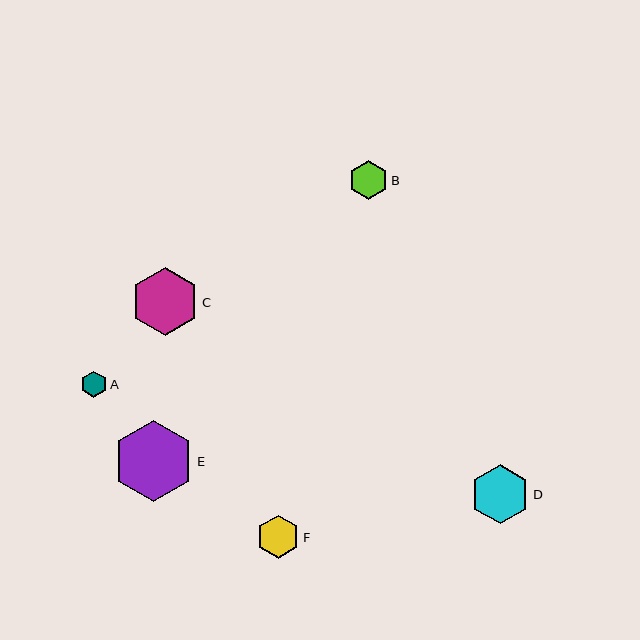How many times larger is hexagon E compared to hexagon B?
Hexagon E is approximately 2.1 times the size of hexagon B.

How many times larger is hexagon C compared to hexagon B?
Hexagon C is approximately 1.8 times the size of hexagon B.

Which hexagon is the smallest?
Hexagon A is the smallest with a size of approximately 26 pixels.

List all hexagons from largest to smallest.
From largest to smallest: E, C, D, F, B, A.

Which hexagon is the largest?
Hexagon E is the largest with a size of approximately 82 pixels.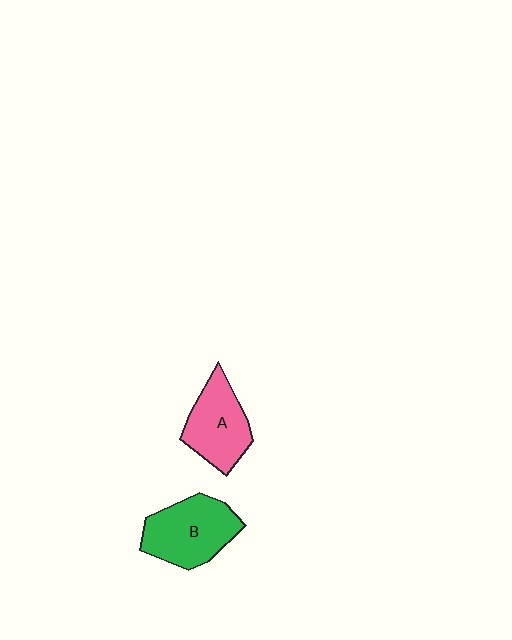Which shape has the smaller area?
Shape A (pink).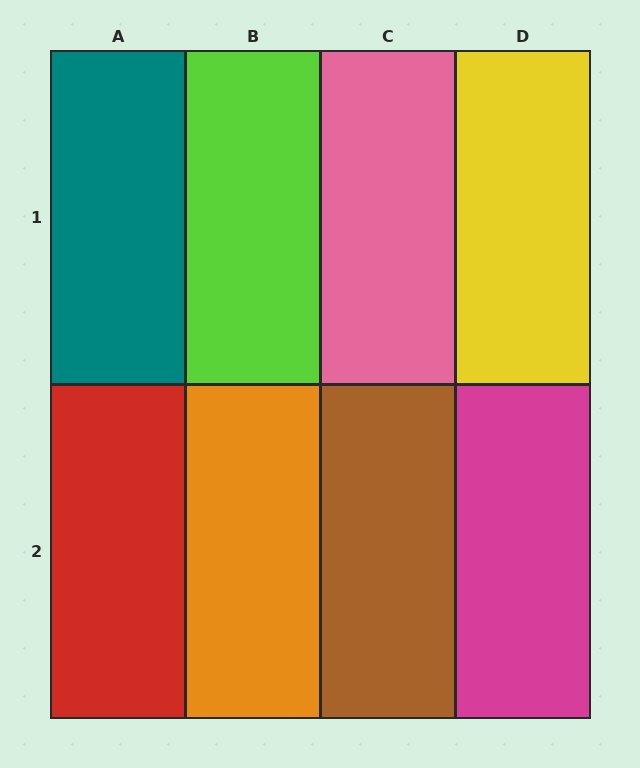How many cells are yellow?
1 cell is yellow.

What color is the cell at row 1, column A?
Teal.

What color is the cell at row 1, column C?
Pink.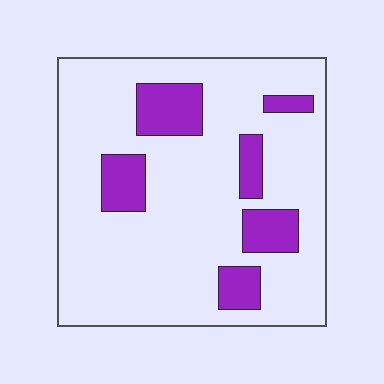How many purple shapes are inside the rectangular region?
6.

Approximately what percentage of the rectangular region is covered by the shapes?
Approximately 20%.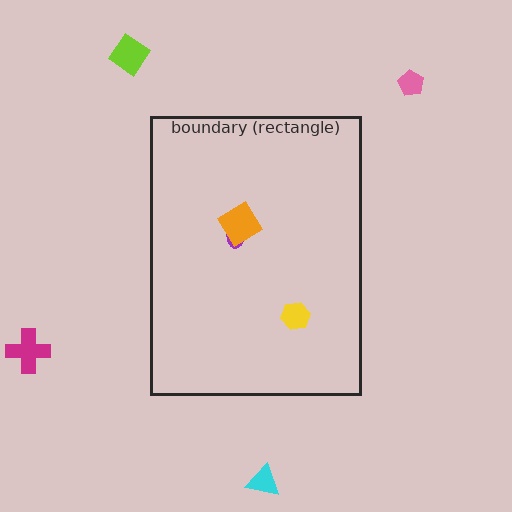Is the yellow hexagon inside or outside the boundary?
Inside.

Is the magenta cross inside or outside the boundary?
Outside.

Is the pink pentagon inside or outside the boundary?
Outside.